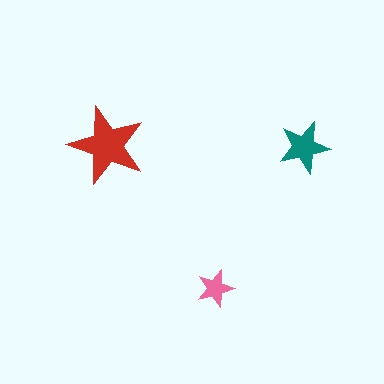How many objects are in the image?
There are 3 objects in the image.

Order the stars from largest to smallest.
the red one, the teal one, the pink one.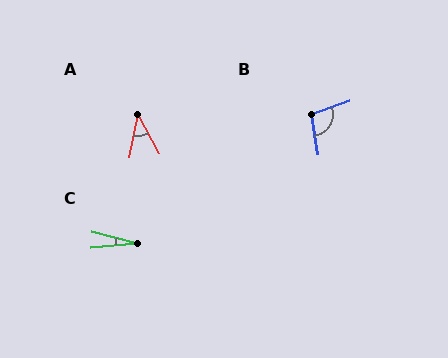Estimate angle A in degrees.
Approximately 40 degrees.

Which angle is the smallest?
C, at approximately 19 degrees.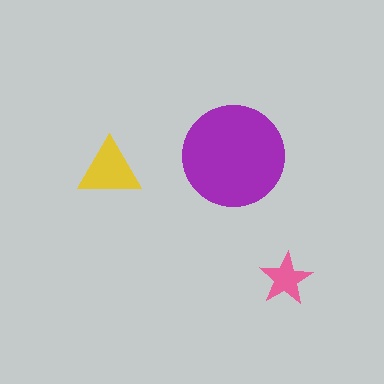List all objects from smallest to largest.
The pink star, the yellow triangle, the purple circle.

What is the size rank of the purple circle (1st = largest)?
1st.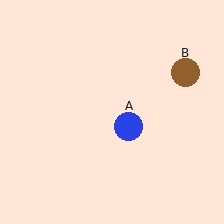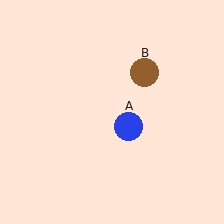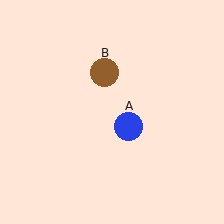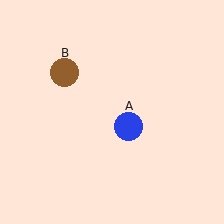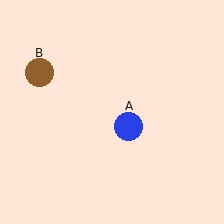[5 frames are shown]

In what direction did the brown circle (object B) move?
The brown circle (object B) moved left.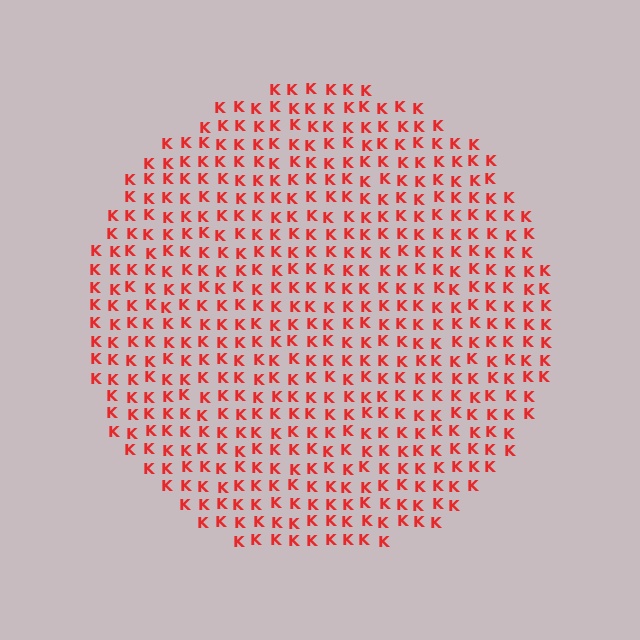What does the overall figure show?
The overall figure shows a circle.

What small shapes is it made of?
It is made of small letter K's.